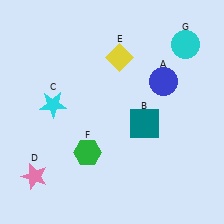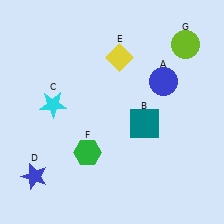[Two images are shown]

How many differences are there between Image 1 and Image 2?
There are 2 differences between the two images.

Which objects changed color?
D changed from pink to blue. G changed from cyan to lime.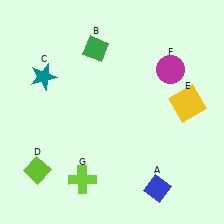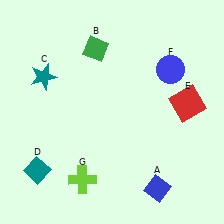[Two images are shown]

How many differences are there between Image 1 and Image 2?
There are 3 differences between the two images.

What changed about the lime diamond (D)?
In Image 1, D is lime. In Image 2, it changed to teal.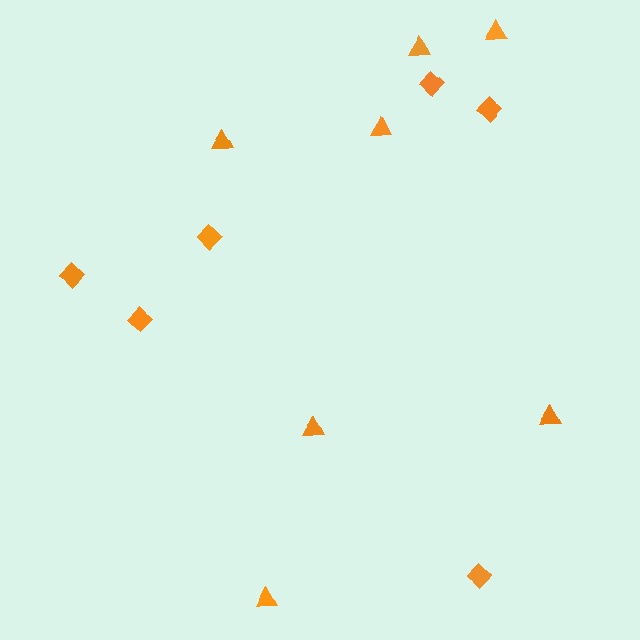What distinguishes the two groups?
There are 2 groups: one group of diamonds (6) and one group of triangles (7).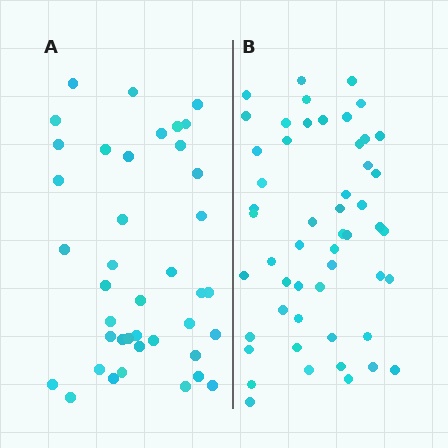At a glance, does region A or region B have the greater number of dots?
Region B (the right region) has more dots.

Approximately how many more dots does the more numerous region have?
Region B has roughly 12 or so more dots than region A.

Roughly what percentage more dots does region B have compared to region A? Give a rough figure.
About 30% more.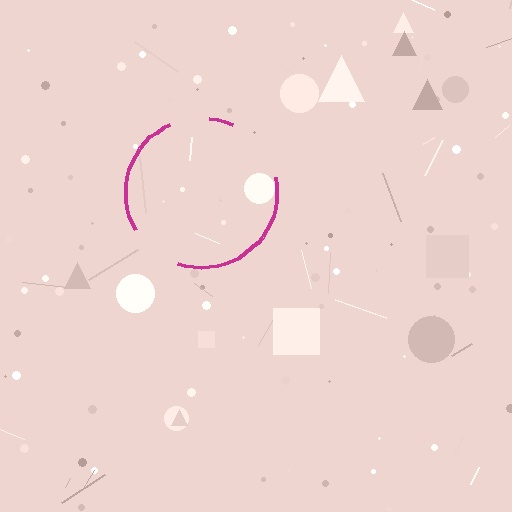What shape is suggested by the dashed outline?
The dashed outline suggests a circle.